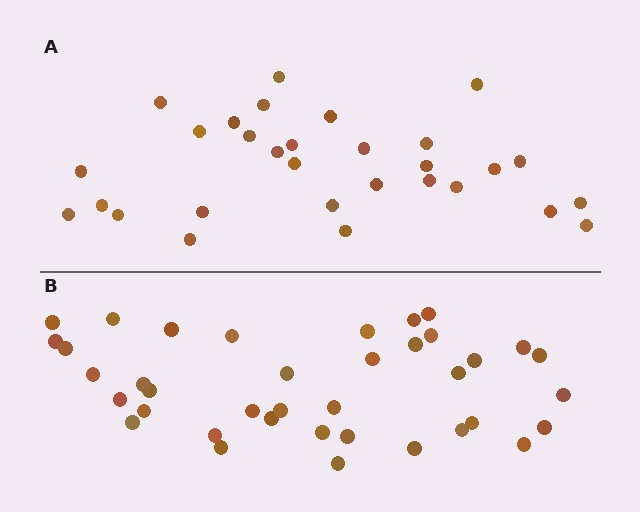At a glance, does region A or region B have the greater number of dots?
Region B (the bottom region) has more dots.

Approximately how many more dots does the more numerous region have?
Region B has roughly 8 or so more dots than region A.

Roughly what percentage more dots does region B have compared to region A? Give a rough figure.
About 25% more.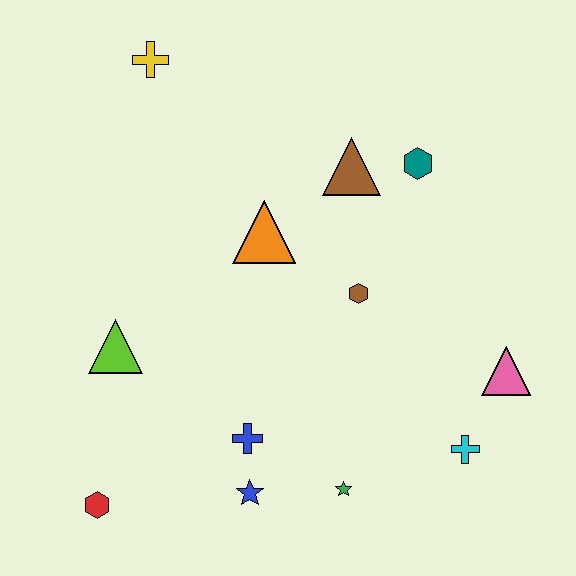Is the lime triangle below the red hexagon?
No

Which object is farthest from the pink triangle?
The yellow cross is farthest from the pink triangle.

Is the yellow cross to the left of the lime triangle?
No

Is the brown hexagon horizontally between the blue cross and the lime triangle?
No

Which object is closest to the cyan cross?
The pink triangle is closest to the cyan cross.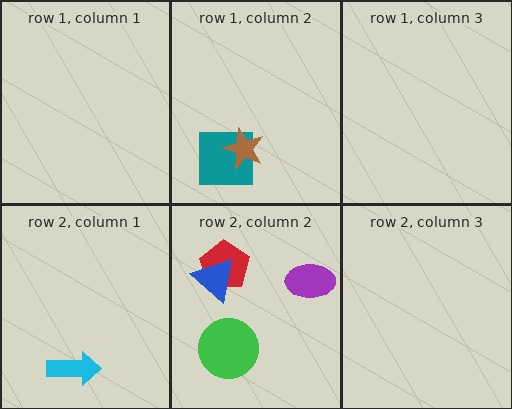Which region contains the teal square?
The row 1, column 2 region.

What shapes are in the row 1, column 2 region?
The teal square, the brown star.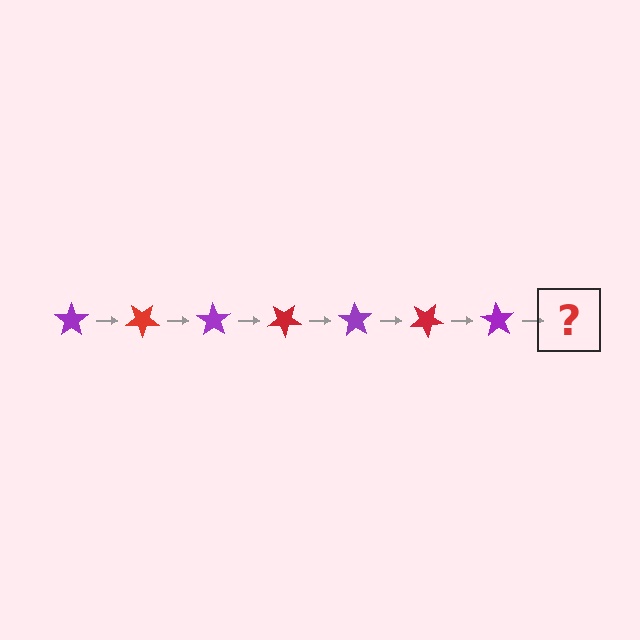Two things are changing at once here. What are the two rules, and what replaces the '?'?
The two rules are that it rotates 35 degrees each step and the color cycles through purple and red. The '?' should be a red star, rotated 245 degrees from the start.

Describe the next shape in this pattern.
It should be a red star, rotated 245 degrees from the start.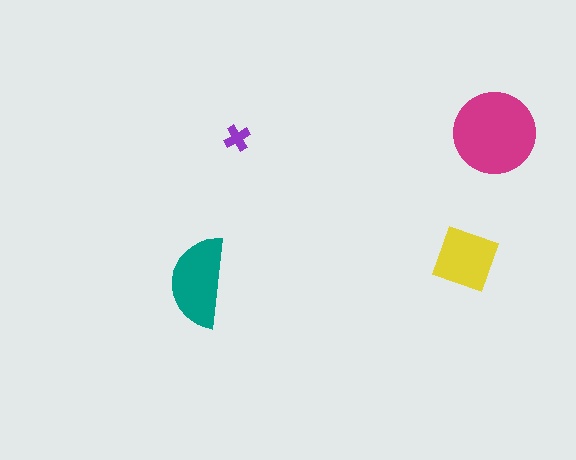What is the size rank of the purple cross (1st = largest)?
4th.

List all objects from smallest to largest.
The purple cross, the yellow square, the teal semicircle, the magenta circle.